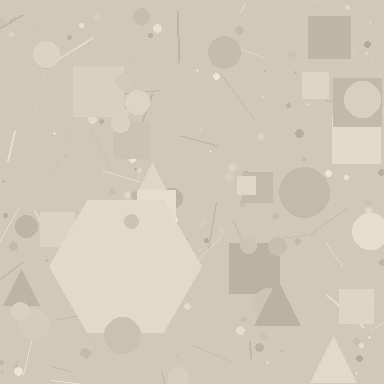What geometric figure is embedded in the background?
A hexagon is embedded in the background.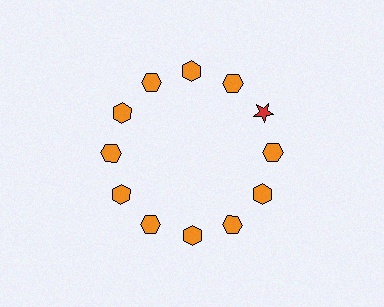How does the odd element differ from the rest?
It differs in both color (red instead of orange) and shape (star instead of hexagon).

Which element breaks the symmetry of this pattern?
The red star at roughly the 2 o'clock position breaks the symmetry. All other shapes are orange hexagons.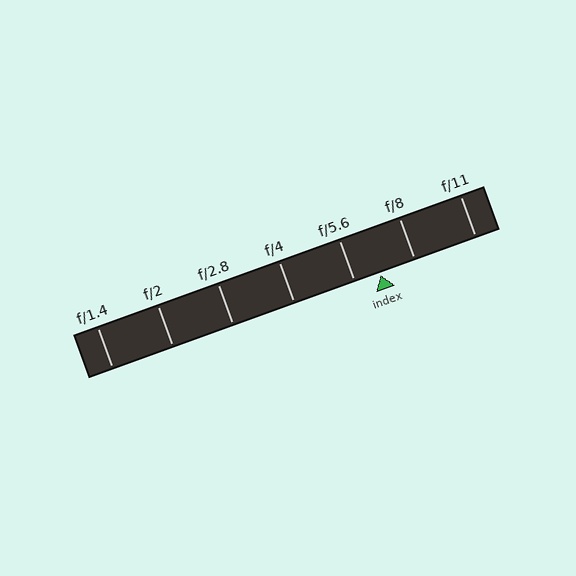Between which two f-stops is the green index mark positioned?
The index mark is between f/5.6 and f/8.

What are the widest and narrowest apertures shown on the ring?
The widest aperture shown is f/1.4 and the narrowest is f/11.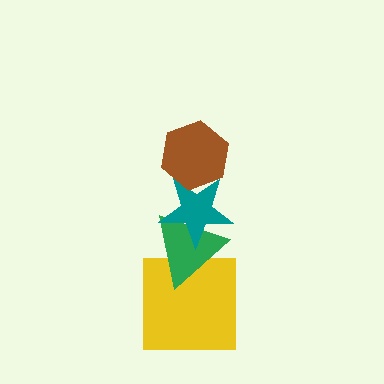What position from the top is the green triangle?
The green triangle is 3rd from the top.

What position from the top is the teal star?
The teal star is 2nd from the top.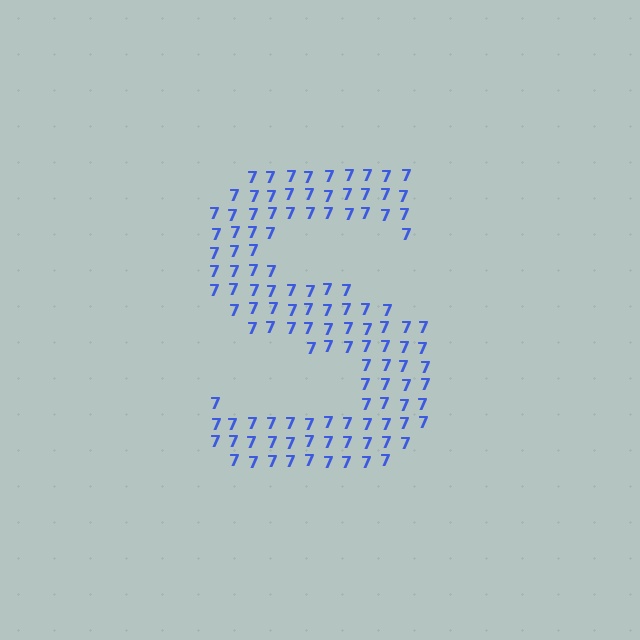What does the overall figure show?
The overall figure shows the letter S.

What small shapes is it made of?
It is made of small digit 7's.